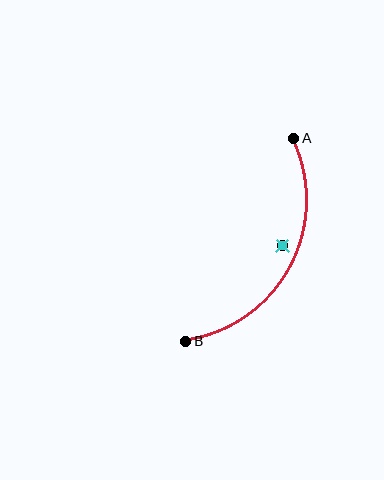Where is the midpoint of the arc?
The arc midpoint is the point on the curve farthest from the straight line joining A and B. It sits to the right of that line.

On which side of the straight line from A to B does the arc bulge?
The arc bulges to the right of the straight line connecting A and B.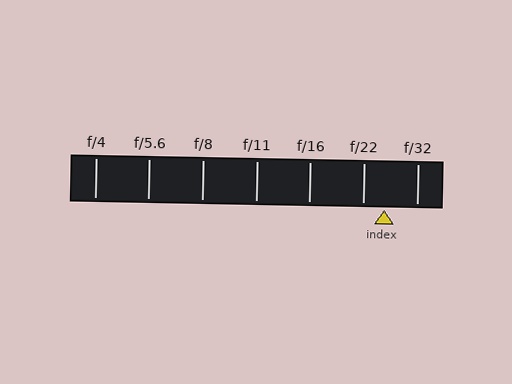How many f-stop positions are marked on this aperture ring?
There are 7 f-stop positions marked.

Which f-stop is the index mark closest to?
The index mark is closest to f/22.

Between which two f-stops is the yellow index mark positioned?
The index mark is between f/22 and f/32.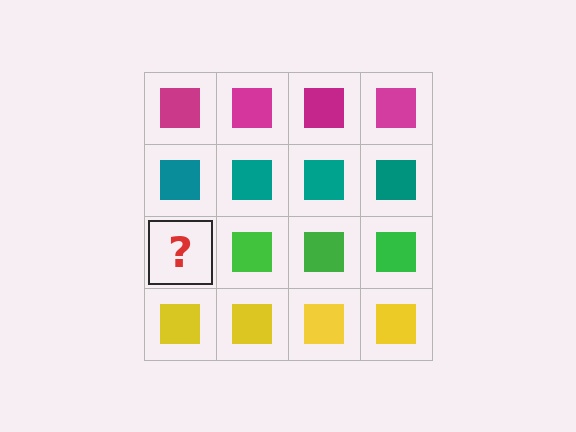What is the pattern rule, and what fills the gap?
The rule is that each row has a consistent color. The gap should be filled with a green square.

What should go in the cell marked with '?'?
The missing cell should contain a green square.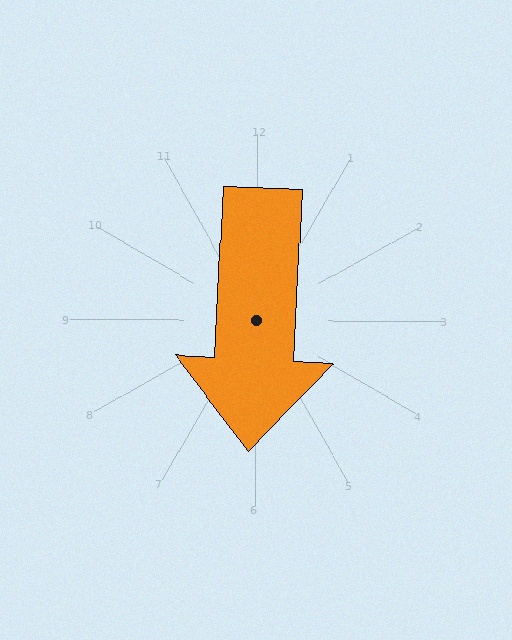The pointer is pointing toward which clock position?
Roughly 6 o'clock.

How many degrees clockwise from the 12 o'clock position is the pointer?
Approximately 183 degrees.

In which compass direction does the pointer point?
South.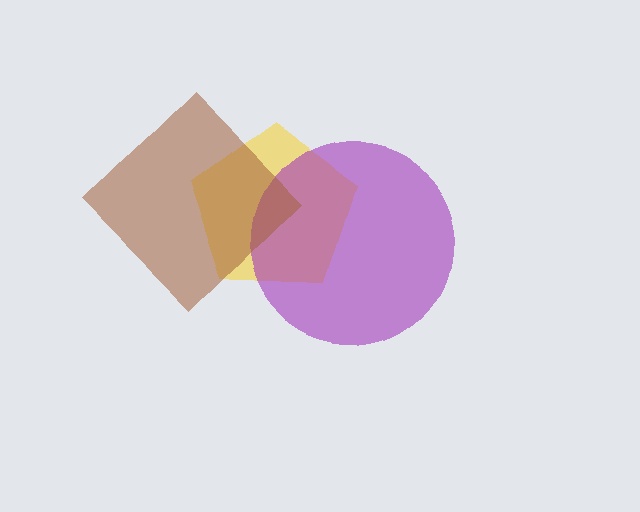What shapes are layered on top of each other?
The layered shapes are: a yellow pentagon, a purple circle, a brown diamond.